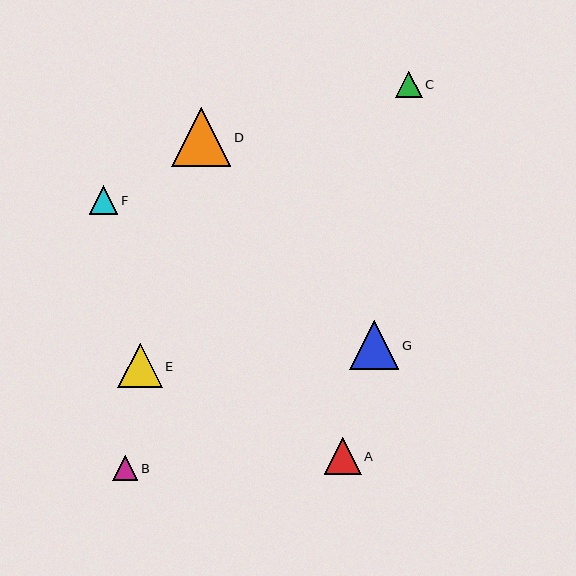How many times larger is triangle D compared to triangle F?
Triangle D is approximately 2.1 times the size of triangle F.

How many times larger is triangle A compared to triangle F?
Triangle A is approximately 1.3 times the size of triangle F.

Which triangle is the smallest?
Triangle B is the smallest with a size of approximately 25 pixels.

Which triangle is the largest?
Triangle D is the largest with a size of approximately 59 pixels.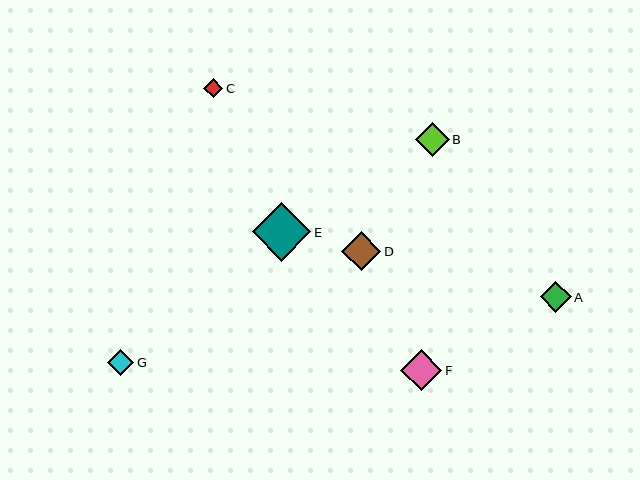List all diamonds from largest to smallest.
From largest to smallest: E, F, D, B, A, G, C.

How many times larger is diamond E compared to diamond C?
Diamond E is approximately 3.0 times the size of diamond C.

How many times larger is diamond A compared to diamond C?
Diamond A is approximately 1.6 times the size of diamond C.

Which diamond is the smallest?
Diamond C is the smallest with a size of approximately 19 pixels.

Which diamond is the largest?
Diamond E is the largest with a size of approximately 59 pixels.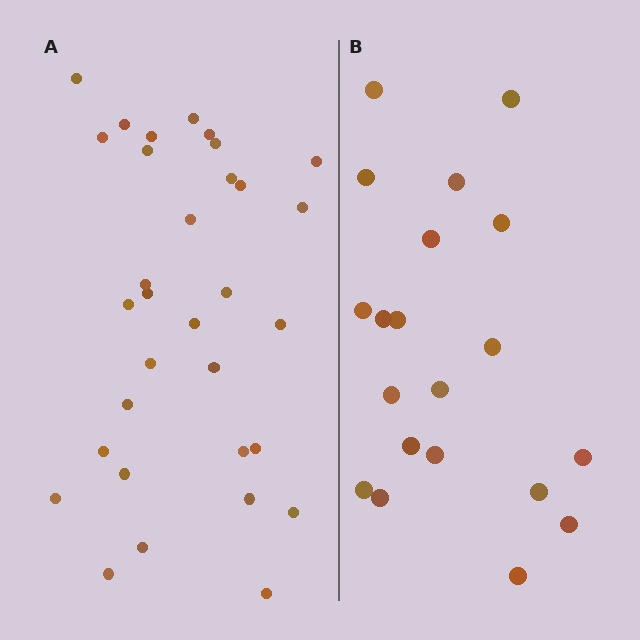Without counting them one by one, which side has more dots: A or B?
Region A (the left region) has more dots.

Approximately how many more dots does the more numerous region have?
Region A has roughly 12 or so more dots than region B.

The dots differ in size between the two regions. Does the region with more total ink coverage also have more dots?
No. Region B has more total ink coverage because its dots are larger, but region A actually contains more individual dots. Total area can be misleading — the number of items is what matters here.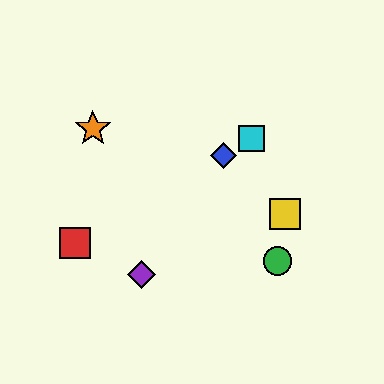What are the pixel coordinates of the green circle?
The green circle is at (277, 261).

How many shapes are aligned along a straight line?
3 shapes (the red square, the blue diamond, the cyan square) are aligned along a straight line.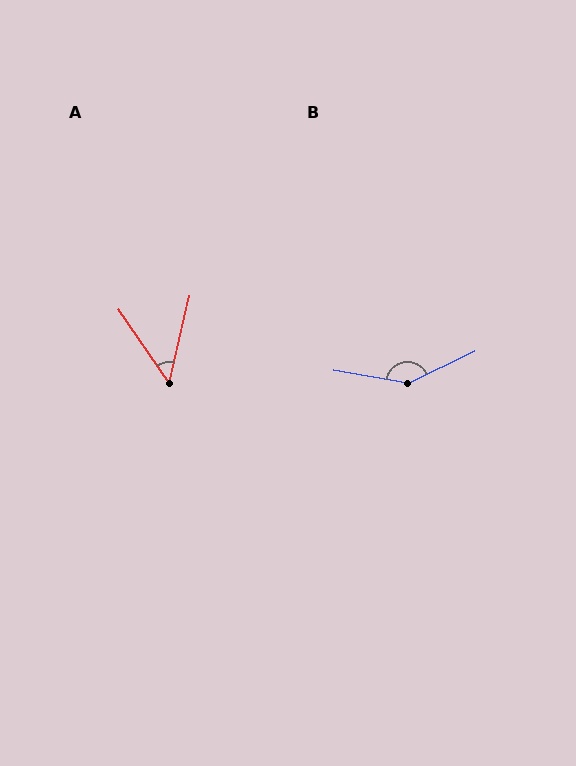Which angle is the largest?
B, at approximately 145 degrees.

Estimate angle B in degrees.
Approximately 145 degrees.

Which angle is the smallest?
A, at approximately 48 degrees.